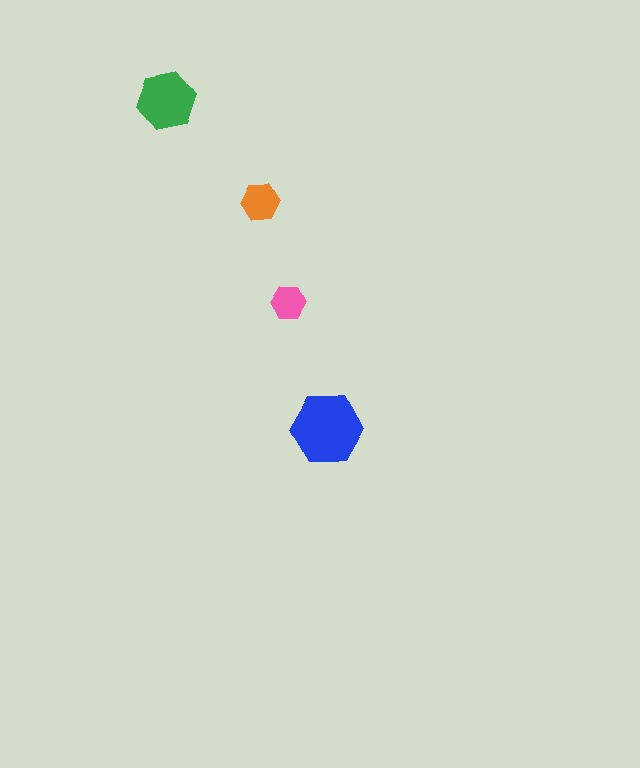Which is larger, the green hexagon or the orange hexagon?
The green one.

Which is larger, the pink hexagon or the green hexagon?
The green one.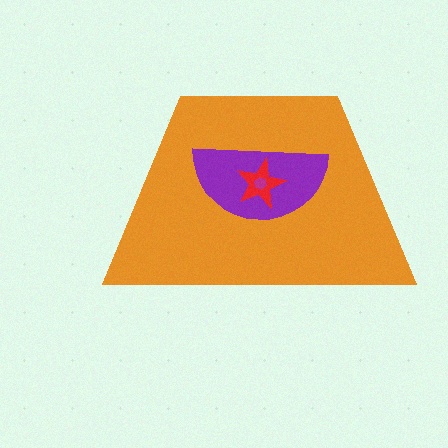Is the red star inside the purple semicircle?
Yes.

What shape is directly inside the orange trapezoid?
The purple semicircle.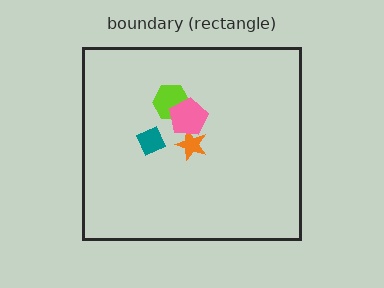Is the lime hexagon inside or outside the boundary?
Inside.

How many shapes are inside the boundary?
4 inside, 0 outside.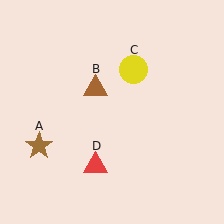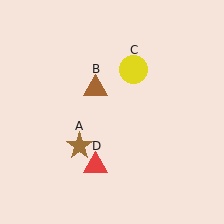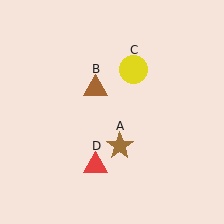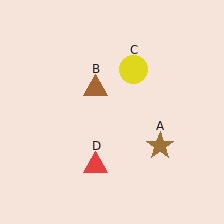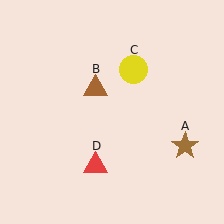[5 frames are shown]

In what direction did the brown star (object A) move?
The brown star (object A) moved right.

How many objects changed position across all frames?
1 object changed position: brown star (object A).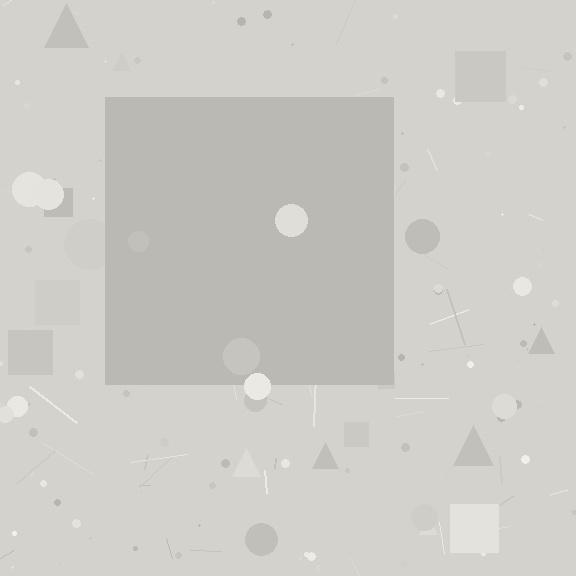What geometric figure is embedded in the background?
A square is embedded in the background.